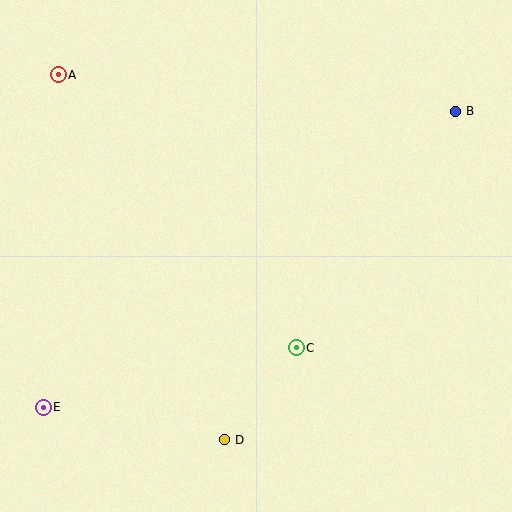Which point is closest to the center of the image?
Point C at (296, 348) is closest to the center.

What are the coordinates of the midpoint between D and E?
The midpoint between D and E is at (134, 423).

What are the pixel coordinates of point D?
Point D is at (225, 440).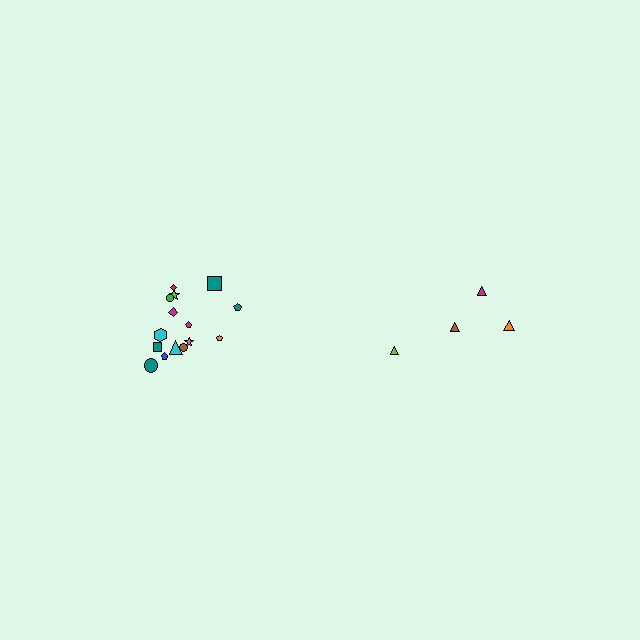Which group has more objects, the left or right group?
The left group.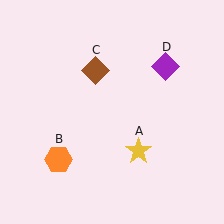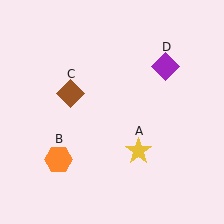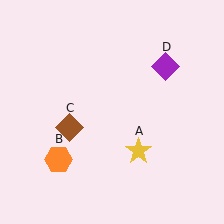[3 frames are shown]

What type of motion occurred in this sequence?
The brown diamond (object C) rotated counterclockwise around the center of the scene.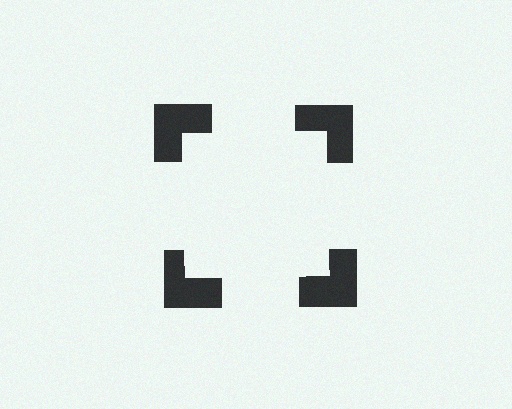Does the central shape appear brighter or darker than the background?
It typically appears slightly brighter than the background, even though no actual brightness change is drawn.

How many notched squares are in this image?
There are 4 — one at each vertex of the illusory square.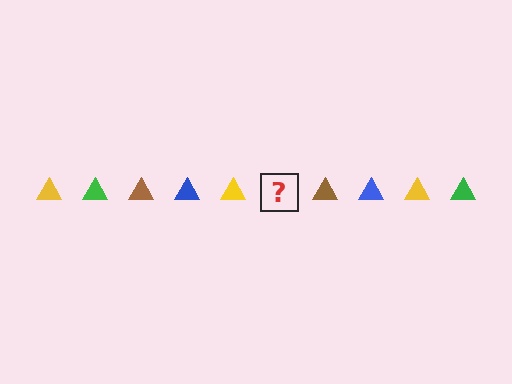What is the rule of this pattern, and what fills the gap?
The rule is that the pattern cycles through yellow, green, brown, blue triangles. The gap should be filled with a green triangle.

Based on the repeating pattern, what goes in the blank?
The blank should be a green triangle.